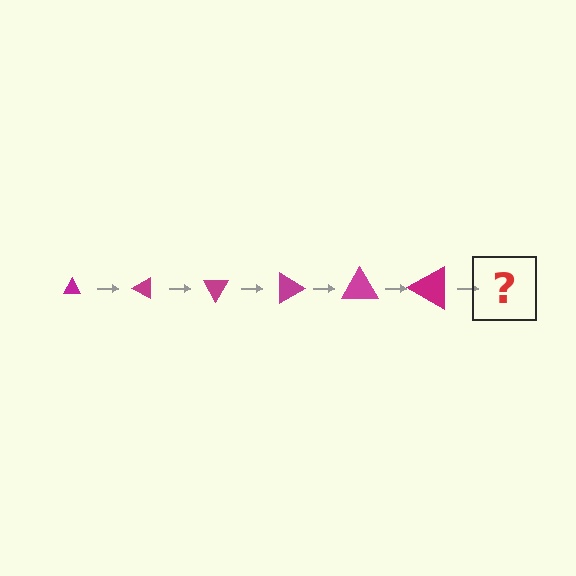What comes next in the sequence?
The next element should be a triangle, larger than the previous one and rotated 180 degrees from the start.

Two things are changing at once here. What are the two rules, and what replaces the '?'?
The two rules are that the triangle grows larger each step and it rotates 30 degrees each step. The '?' should be a triangle, larger than the previous one and rotated 180 degrees from the start.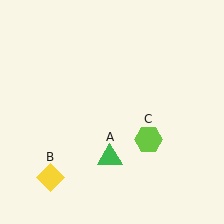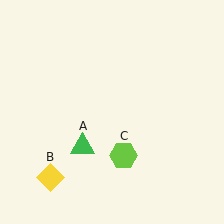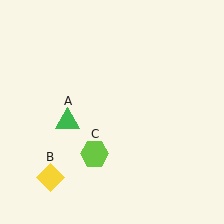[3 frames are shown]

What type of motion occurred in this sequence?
The green triangle (object A), lime hexagon (object C) rotated clockwise around the center of the scene.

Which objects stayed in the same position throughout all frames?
Yellow diamond (object B) remained stationary.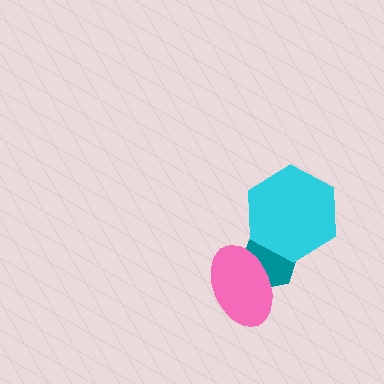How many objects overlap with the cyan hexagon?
1 object overlaps with the cyan hexagon.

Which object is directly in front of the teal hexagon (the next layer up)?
The cyan hexagon is directly in front of the teal hexagon.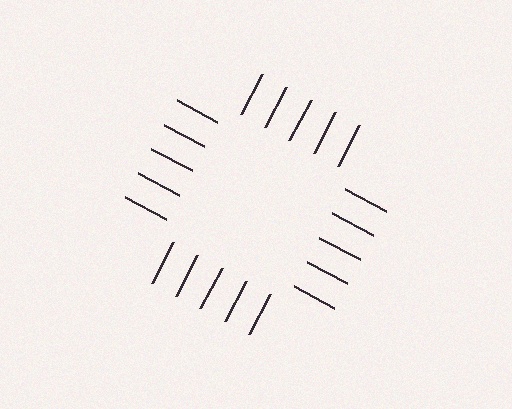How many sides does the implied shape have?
4 sides — the line-ends trace a square.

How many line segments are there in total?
20 — 5 along each of the 4 edges.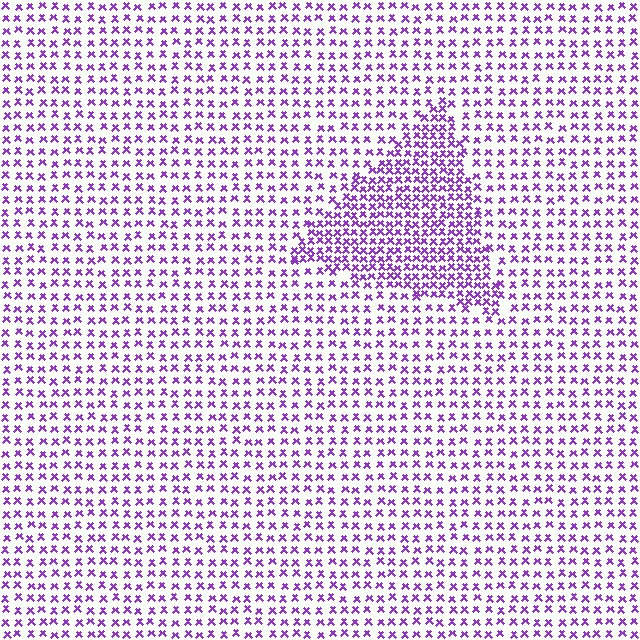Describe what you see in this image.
The image contains small purple elements arranged at two different densities. A triangle-shaped region is visible where the elements are more densely packed than the surrounding area.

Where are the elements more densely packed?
The elements are more densely packed inside the triangle boundary.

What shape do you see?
I see a triangle.